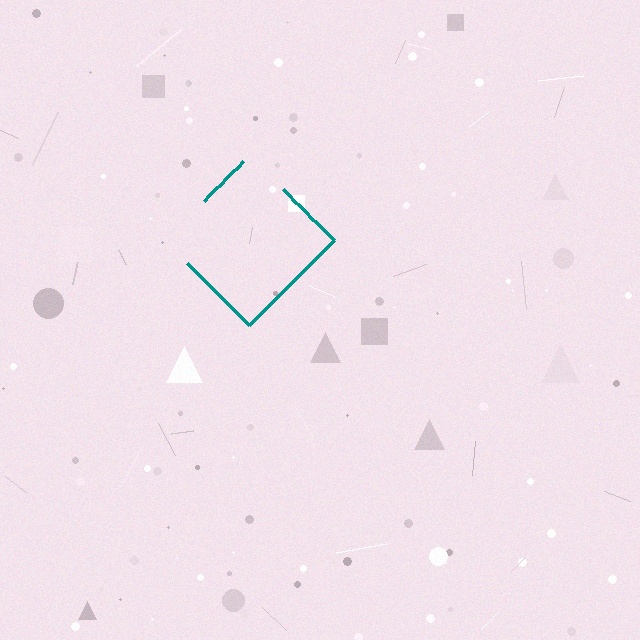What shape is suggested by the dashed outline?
The dashed outline suggests a diamond.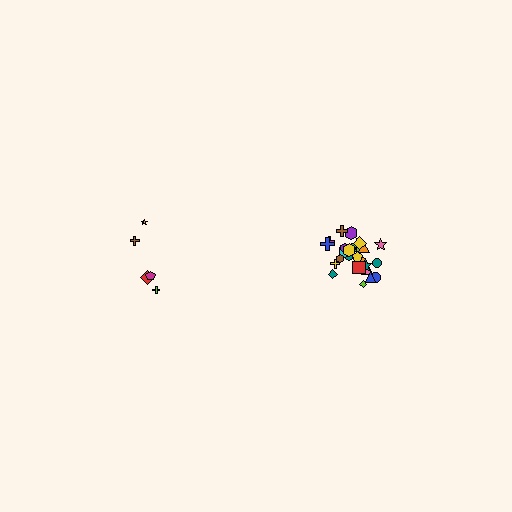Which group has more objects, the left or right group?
The right group.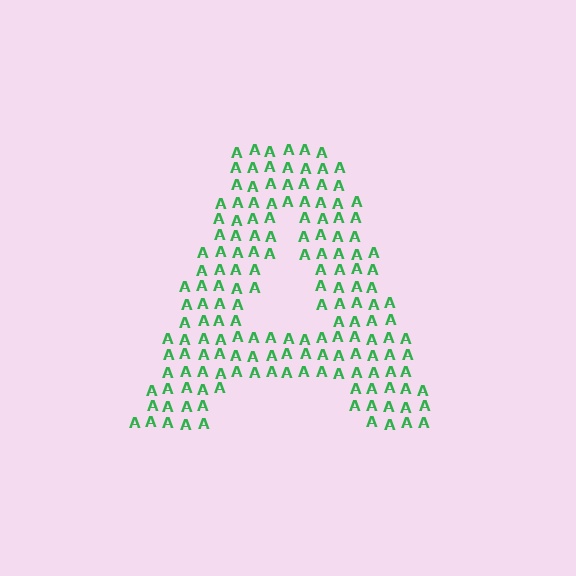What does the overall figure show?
The overall figure shows the letter A.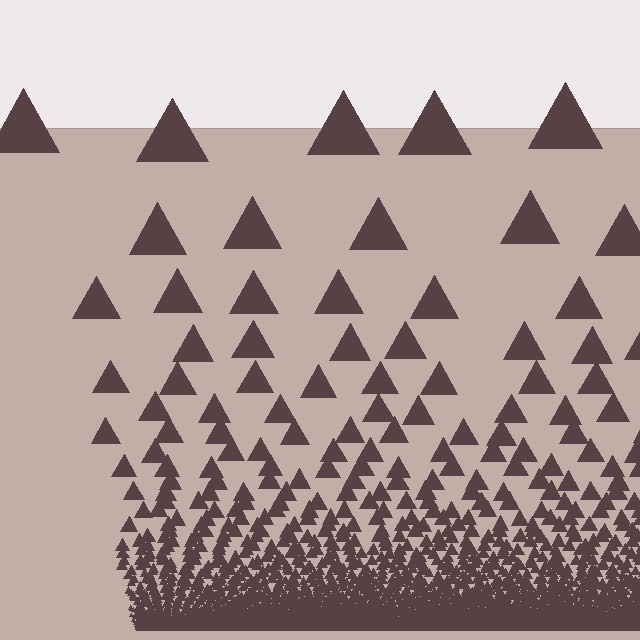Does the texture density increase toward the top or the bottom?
Density increases toward the bottom.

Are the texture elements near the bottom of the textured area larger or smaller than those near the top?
Smaller. The gradient is inverted — elements near the bottom are smaller and denser.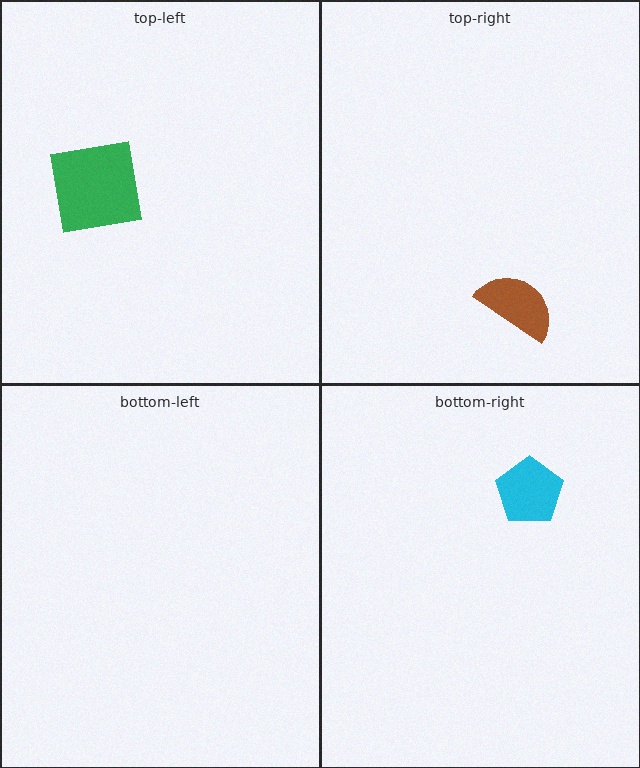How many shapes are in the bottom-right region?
1.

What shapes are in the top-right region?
The brown semicircle.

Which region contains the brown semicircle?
The top-right region.